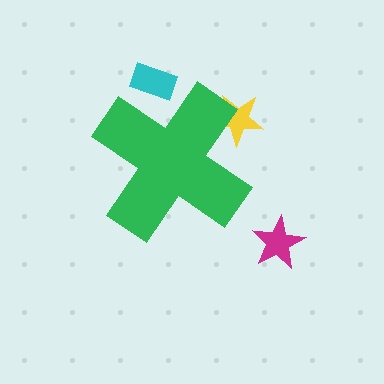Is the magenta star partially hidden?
No, the magenta star is fully visible.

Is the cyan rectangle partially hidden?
Yes, the cyan rectangle is partially hidden behind the green cross.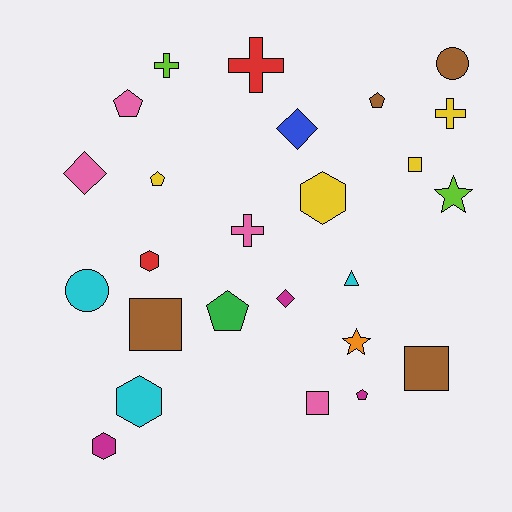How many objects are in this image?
There are 25 objects.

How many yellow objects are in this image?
There are 4 yellow objects.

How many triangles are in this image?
There is 1 triangle.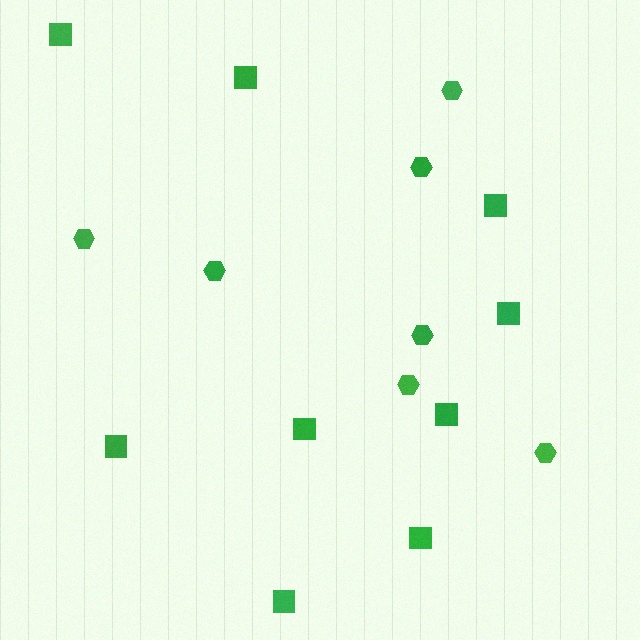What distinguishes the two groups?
There are 2 groups: one group of hexagons (7) and one group of squares (9).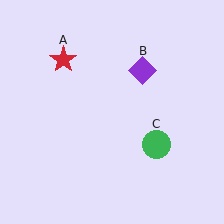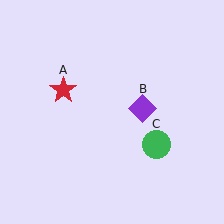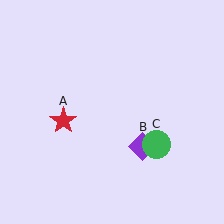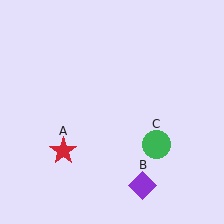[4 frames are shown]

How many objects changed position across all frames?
2 objects changed position: red star (object A), purple diamond (object B).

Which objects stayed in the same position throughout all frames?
Green circle (object C) remained stationary.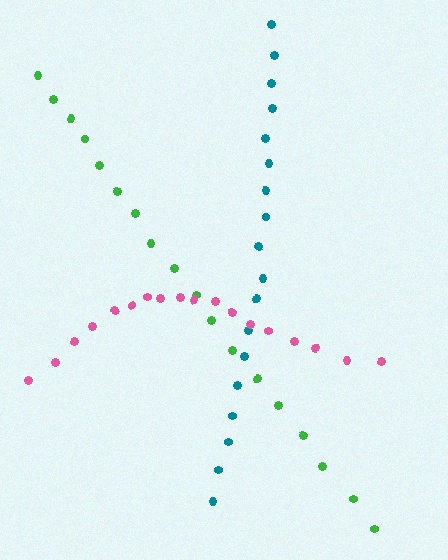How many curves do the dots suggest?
There are 3 distinct paths.